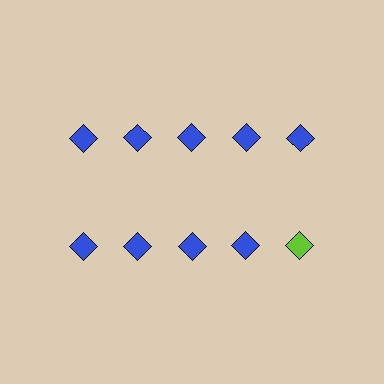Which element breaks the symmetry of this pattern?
The lime diamond in the second row, rightmost column breaks the symmetry. All other shapes are blue diamonds.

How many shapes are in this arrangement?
There are 10 shapes arranged in a grid pattern.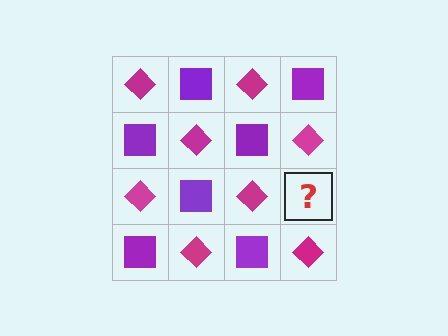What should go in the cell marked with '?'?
The missing cell should contain a purple square.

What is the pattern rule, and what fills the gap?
The rule is that it alternates magenta diamond and purple square in a checkerboard pattern. The gap should be filled with a purple square.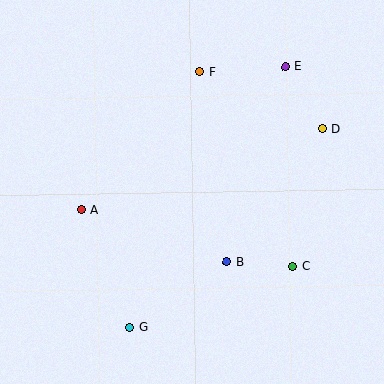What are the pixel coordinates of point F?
Point F is at (200, 72).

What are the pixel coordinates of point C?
Point C is at (293, 267).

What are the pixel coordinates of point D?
Point D is at (322, 128).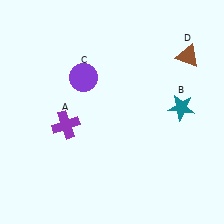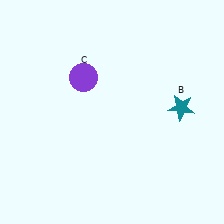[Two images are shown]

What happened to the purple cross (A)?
The purple cross (A) was removed in Image 2. It was in the bottom-left area of Image 1.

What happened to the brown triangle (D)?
The brown triangle (D) was removed in Image 2. It was in the top-right area of Image 1.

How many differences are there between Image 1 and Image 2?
There are 2 differences between the two images.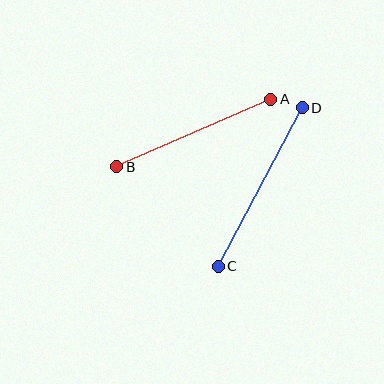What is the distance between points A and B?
The distance is approximately 168 pixels.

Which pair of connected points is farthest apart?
Points C and D are farthest apart.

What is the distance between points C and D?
The distance is approximately 179 pixels.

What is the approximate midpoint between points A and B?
The midpoint is at approximately (194, 133) pixels.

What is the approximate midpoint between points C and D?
The midpoint is at approximately (260, 187) pixels.